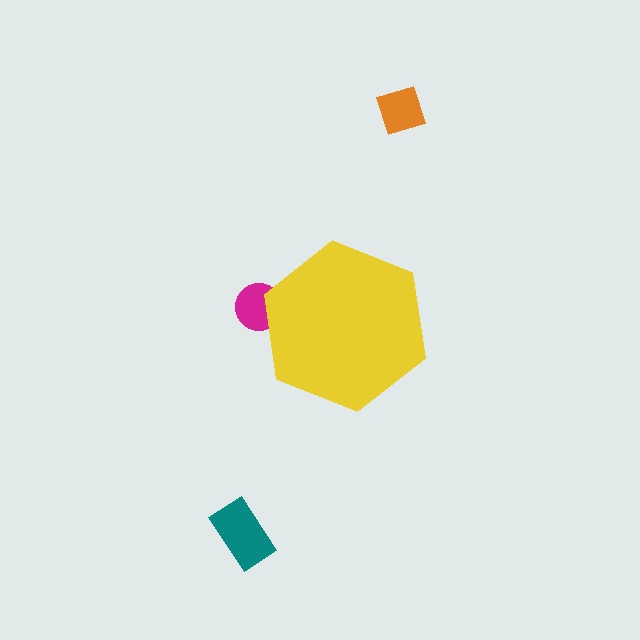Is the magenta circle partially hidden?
Yes, the magenta circle is partially hidden behind the yellow hexagon.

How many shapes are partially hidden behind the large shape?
1 shape is partially hidden.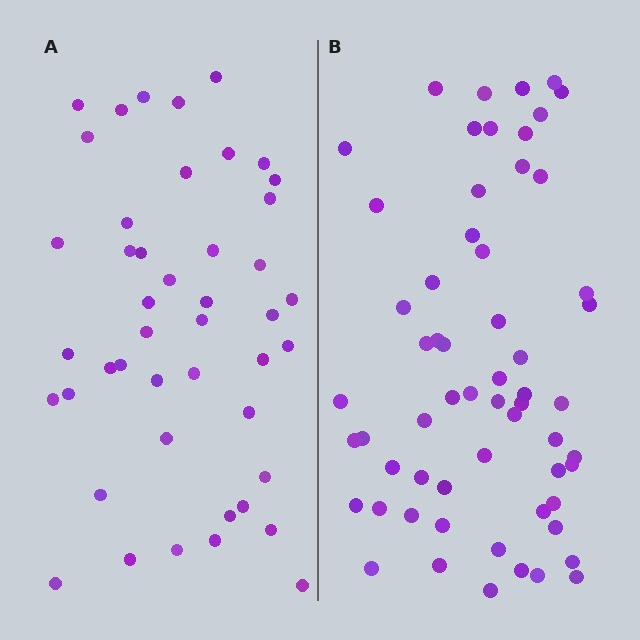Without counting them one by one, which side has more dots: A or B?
Region B (the right region) has more dots.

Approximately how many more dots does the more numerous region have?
Region B has approximately 15 more dots than region A.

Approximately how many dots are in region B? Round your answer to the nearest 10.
About 60 dots.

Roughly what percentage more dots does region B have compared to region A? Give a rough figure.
About 35% more.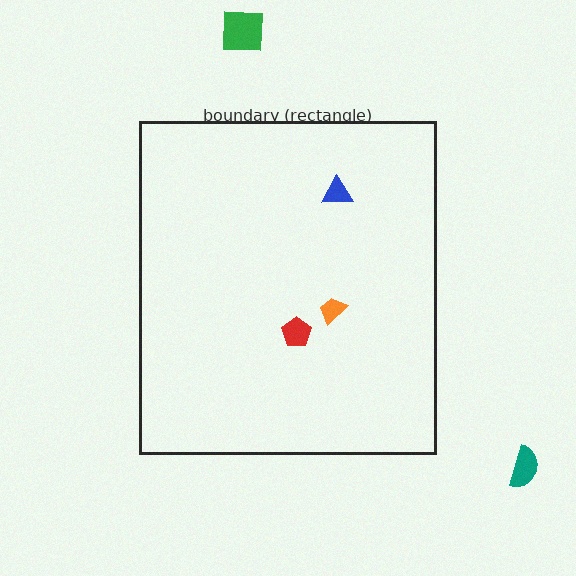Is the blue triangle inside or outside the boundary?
Inside.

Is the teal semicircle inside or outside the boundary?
Outside.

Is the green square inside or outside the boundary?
Outside.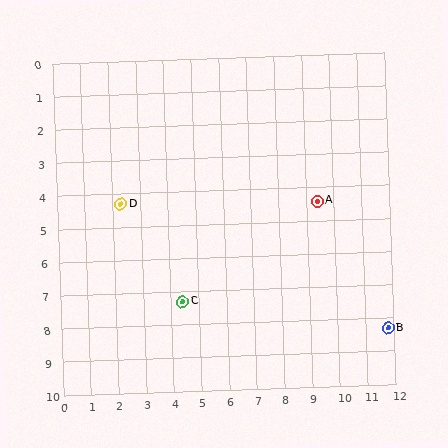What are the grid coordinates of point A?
Point A is at approximately (9.4, 4.4).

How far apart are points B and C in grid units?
Points B and C are about 7.5 grid units apart.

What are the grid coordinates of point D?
Point D is at approximately (2.3, 4.3).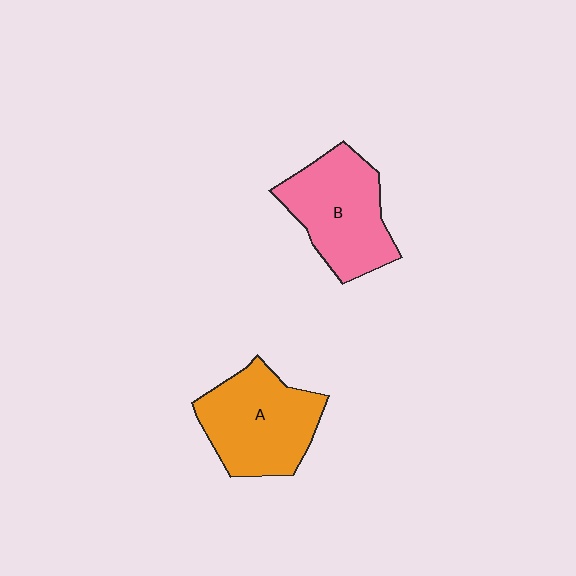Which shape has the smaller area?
Shape B (pink).